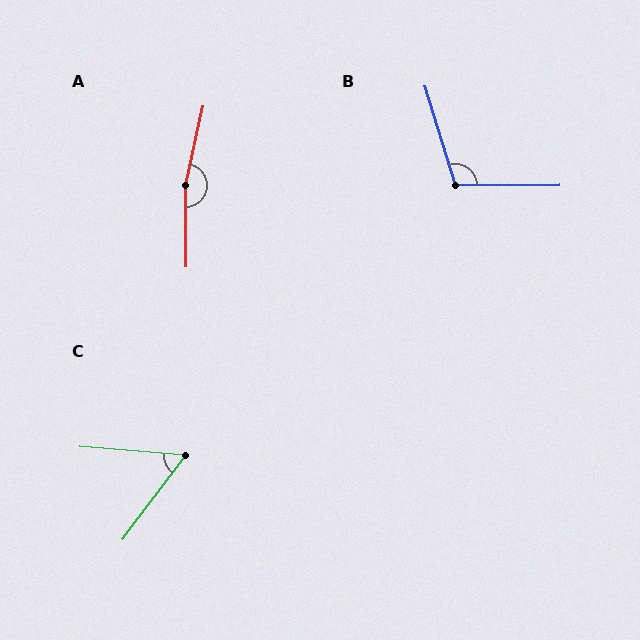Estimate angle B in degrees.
Approximately 107 degrees.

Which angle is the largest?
A, at approximately 167 degrees.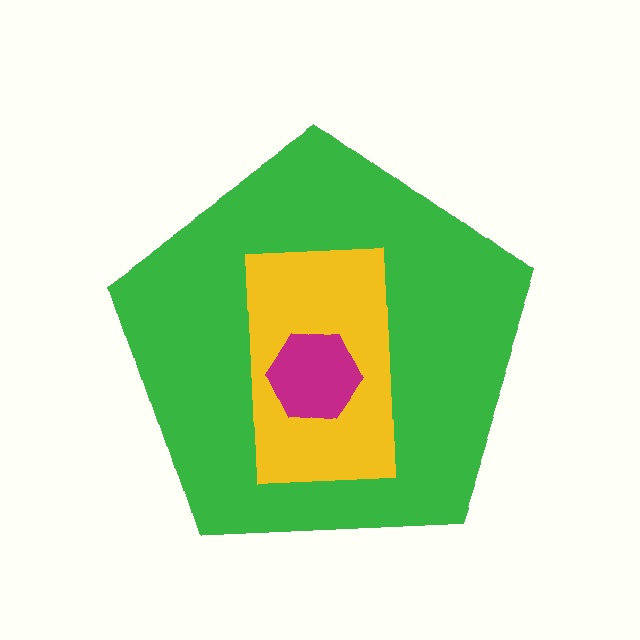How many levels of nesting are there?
3.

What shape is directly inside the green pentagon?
The yellow rectangle.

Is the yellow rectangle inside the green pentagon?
Yes.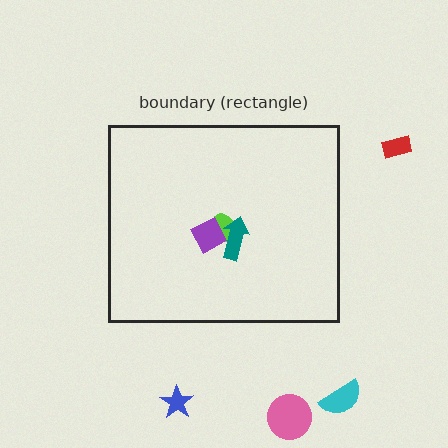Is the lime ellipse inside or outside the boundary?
Inside.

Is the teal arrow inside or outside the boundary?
Inside.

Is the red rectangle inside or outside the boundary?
Outside.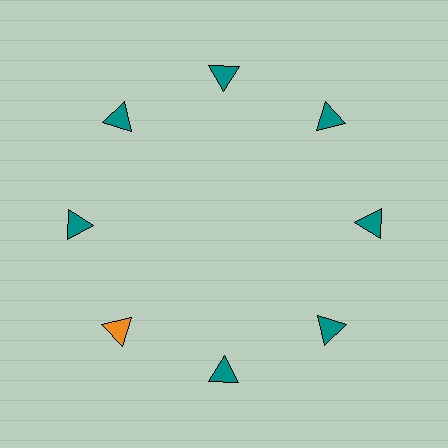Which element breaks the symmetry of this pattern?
The orange triangle at roughly the 8 o'clock position breaks the symmetry. All other shapes are teal triangles.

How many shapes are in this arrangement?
There are 8 shapes arranged in a ring pattern.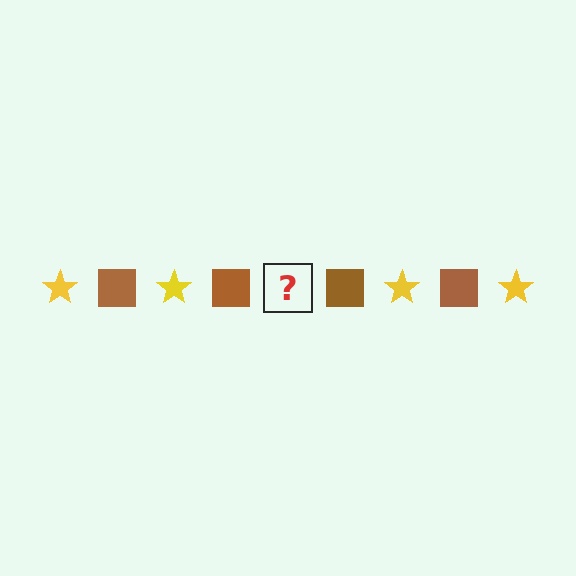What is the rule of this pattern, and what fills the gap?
The rule is that the pattern alternates between yellow star and brown square. The gap should be filled with a yellow star.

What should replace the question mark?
The question mark should be replaced with a yellow star.